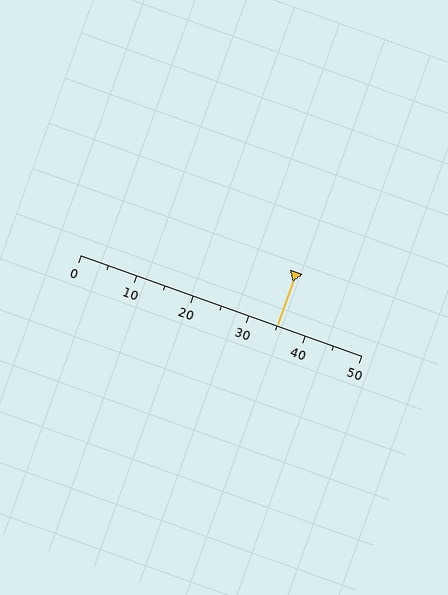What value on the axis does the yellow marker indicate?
The marker indicates approximately 35.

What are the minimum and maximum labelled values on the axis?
The axis runs from 0 to 50.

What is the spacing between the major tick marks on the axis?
The major ticks are spaced 10 apart.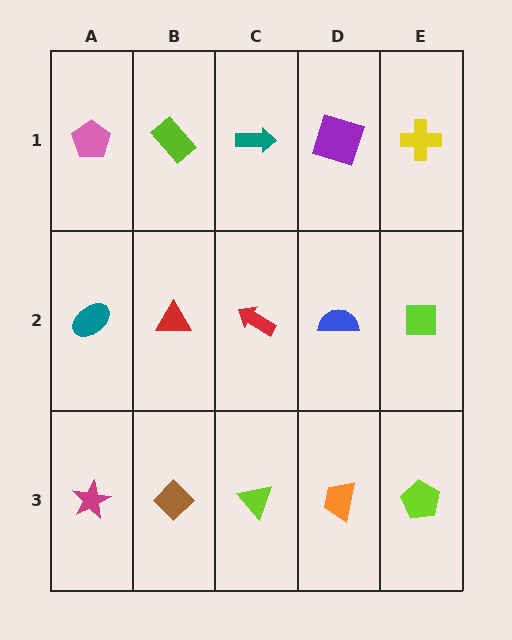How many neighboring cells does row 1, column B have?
3.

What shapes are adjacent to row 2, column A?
A pink pentagon (row 1, column A), a magenta star (row 3, column A), a red triangle (row 2, column B).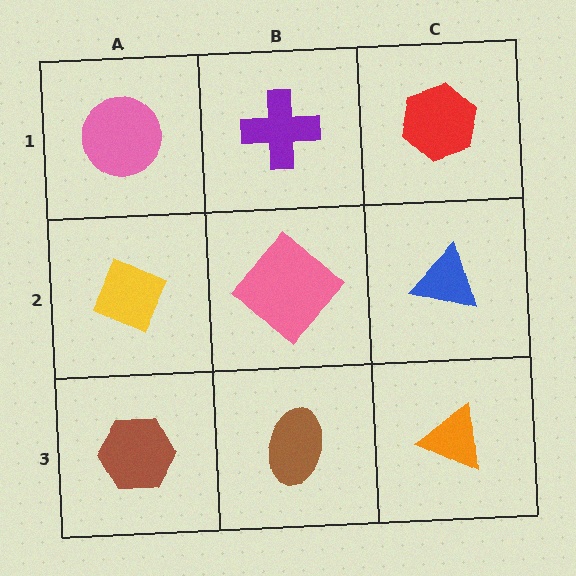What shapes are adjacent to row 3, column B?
A pink diamond (row 2, column B), a brown hexagon (row 3, column A), an orange triangle (row 3, column C).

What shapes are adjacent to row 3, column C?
A blue triangle (row 2, column C), a brown ellipse (row 3, column B).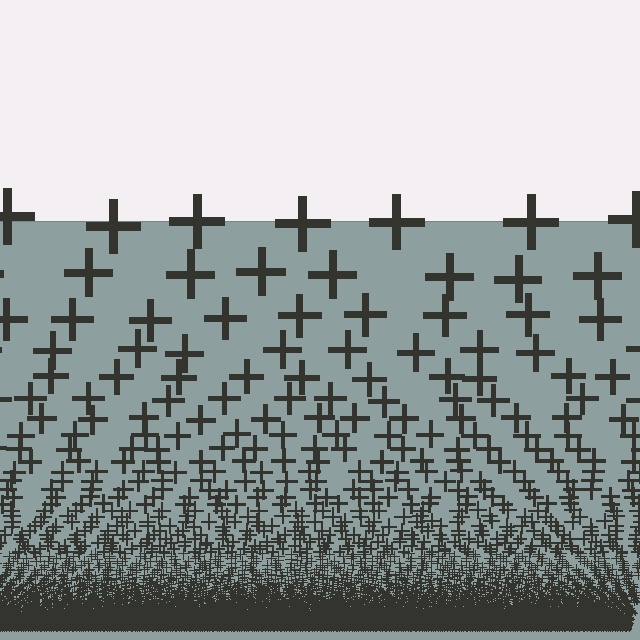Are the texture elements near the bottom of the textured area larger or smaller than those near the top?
Smaller. The gradient is inverted — elements near the bottom are smaller and denser.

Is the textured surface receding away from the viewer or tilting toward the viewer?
The surface appears to tilt toward the viewer. Texture elements get larger and sparser toward the top.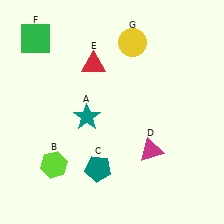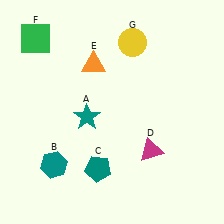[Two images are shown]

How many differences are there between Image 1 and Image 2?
There are 2 differences between the two images.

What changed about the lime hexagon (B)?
In Image 1, B is lime. In Image 2, it changed to teal.